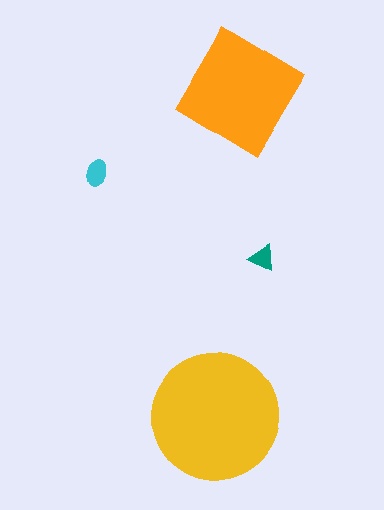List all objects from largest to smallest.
The yellow circle, the orange diamond, the cyan ellipse, the teal triangle.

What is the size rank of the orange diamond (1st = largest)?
2nd.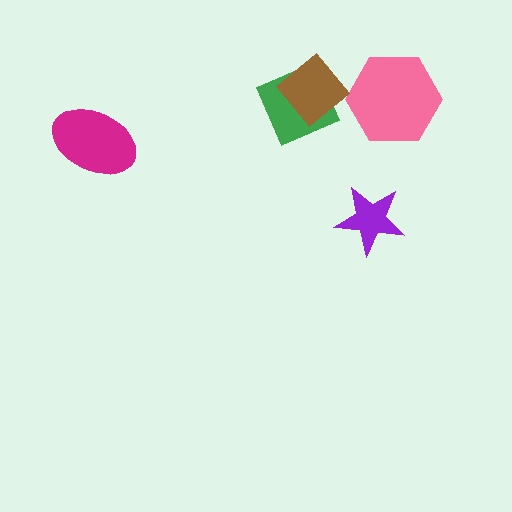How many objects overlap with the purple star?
0 objects overlap with the purple star.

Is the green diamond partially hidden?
Yes, it is partially covered by another shape.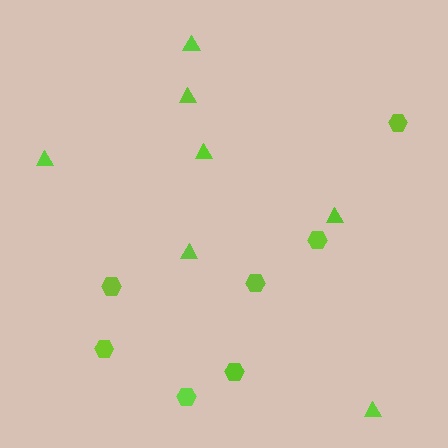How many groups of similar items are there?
There are 2 groups: one group of hexagons (7) and one group of triangles (7).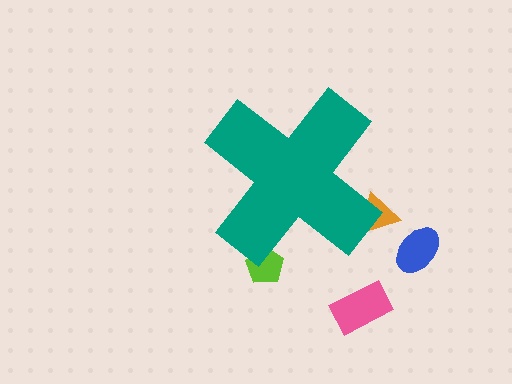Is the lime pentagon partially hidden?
Yes, the lime pentagon is partially hidden behind the teal cross.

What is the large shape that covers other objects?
A teal cross.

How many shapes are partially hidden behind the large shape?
2 shapes are partially hidden.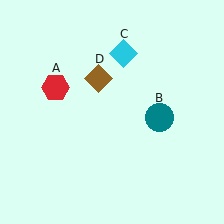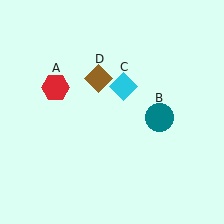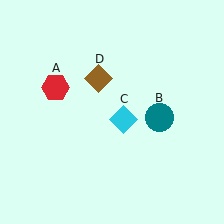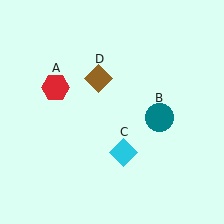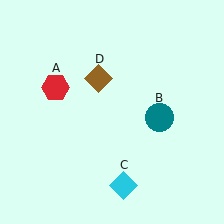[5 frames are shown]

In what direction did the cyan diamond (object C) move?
The cyan diamond (object C) moved down.